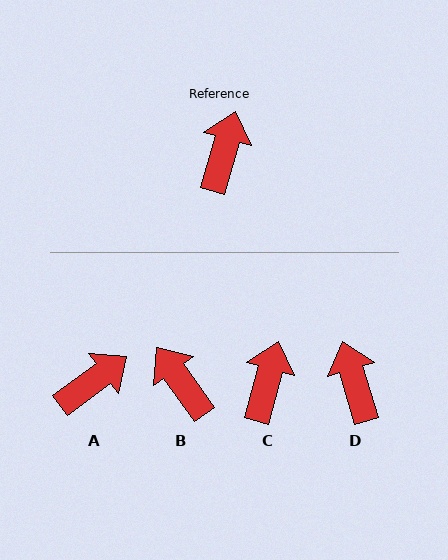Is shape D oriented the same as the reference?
No, it is off by about 33 degrees.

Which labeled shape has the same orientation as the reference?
C.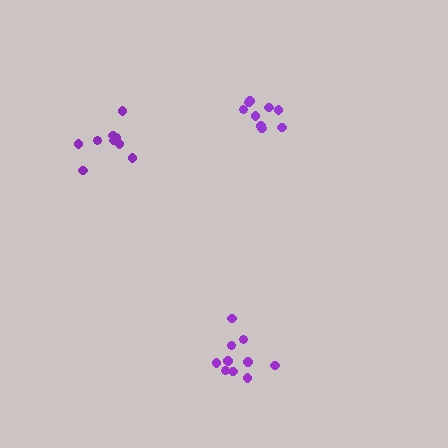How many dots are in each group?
Group 1: 9 dots, Group 2: 9 dots, Group 3: 10 dots (28 total).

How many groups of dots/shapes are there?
There are 3 groups.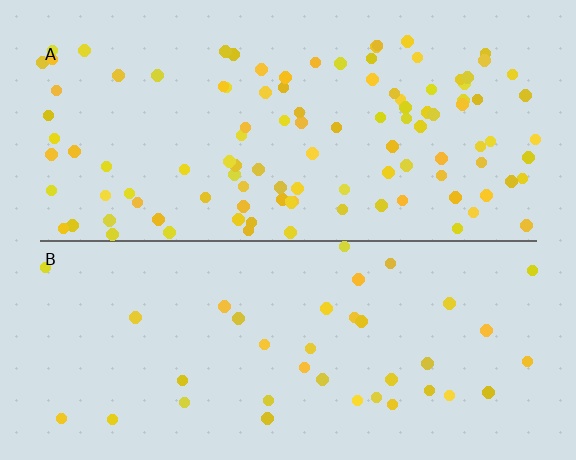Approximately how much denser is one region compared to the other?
Approximately 2.9× — region A over region B.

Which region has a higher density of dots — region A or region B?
A (the top).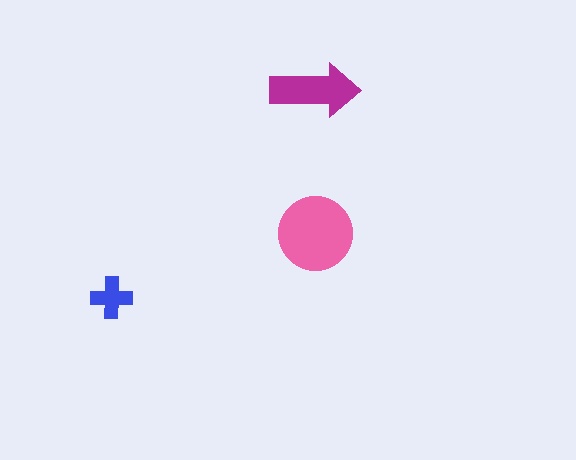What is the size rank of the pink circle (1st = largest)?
1st.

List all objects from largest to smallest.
The pink circle, the magenta arrow, the blue cross.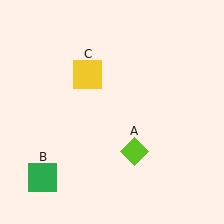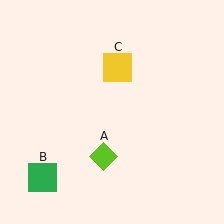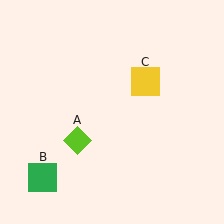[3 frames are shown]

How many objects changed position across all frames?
2 objects changed position: lime diamond (object A), yellow square (object C).